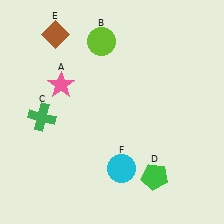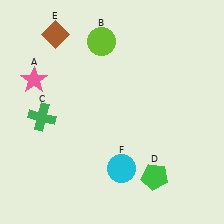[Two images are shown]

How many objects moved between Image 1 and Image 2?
1 object moved between the two images.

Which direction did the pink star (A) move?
The pink star (A) moved left.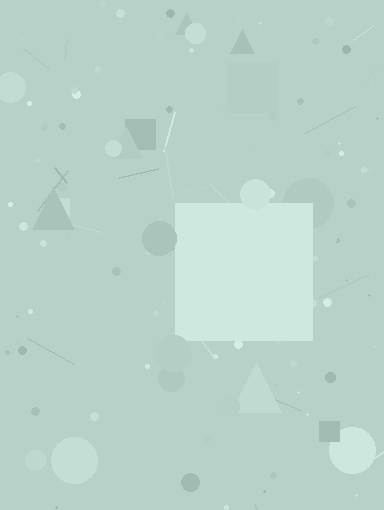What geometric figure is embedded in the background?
A square is embedded in the background.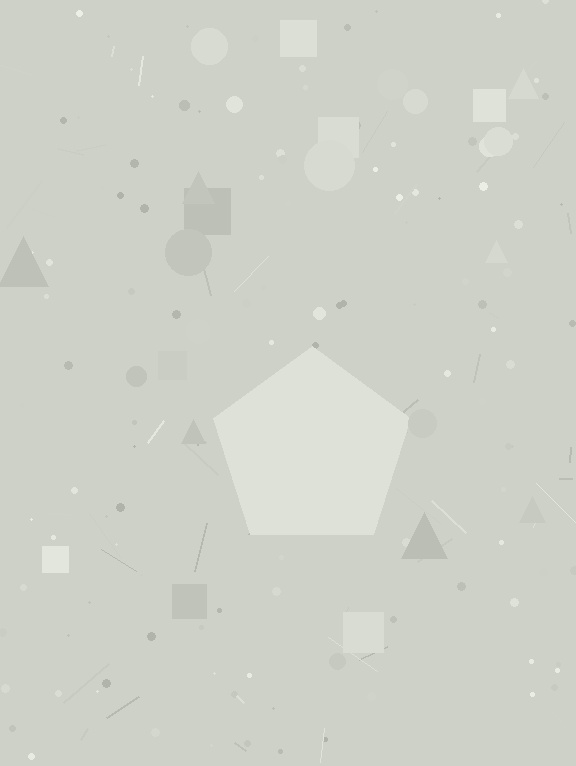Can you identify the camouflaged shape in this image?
The camouflaged shape is a pentagon.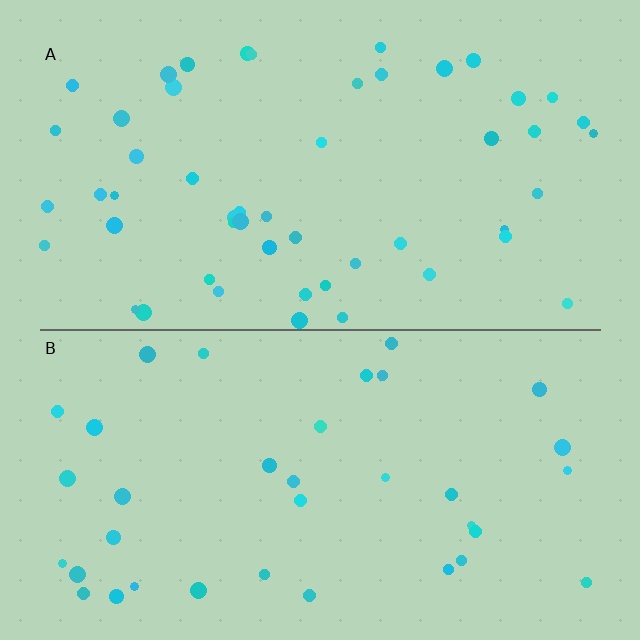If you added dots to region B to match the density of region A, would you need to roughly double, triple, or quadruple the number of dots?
Approximately double.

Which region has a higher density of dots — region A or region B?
A (the top).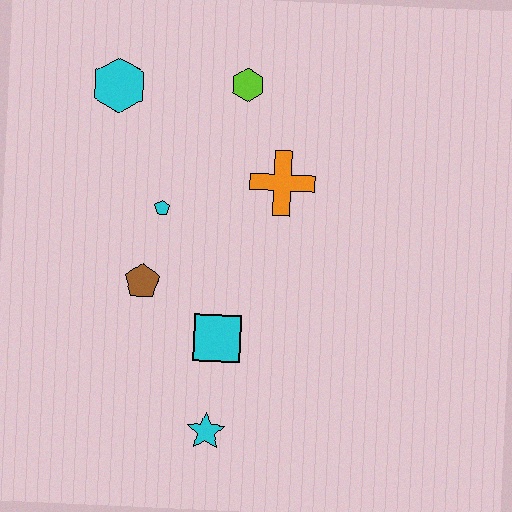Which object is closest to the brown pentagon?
The cyan pentagon is closest to the brown pentagon.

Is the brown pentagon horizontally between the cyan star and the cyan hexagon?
Yes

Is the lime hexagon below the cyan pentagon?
No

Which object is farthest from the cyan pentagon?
The cyan star is farthest from the cyan pentagon.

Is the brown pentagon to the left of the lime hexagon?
Yes